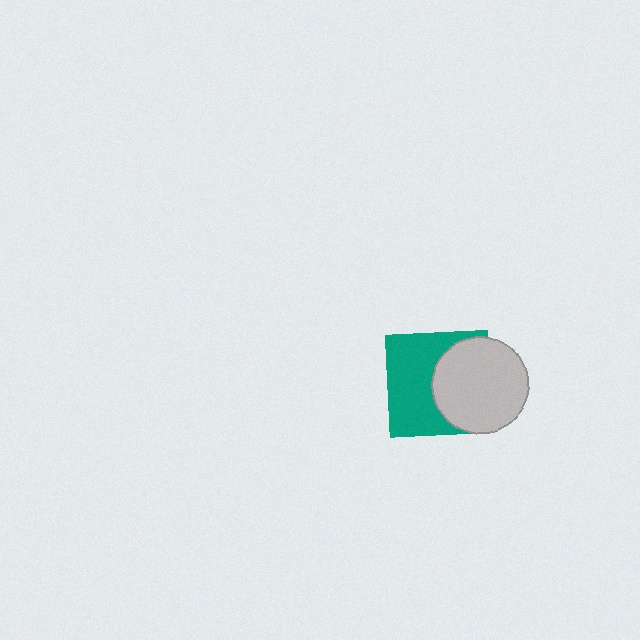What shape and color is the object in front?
The object in front is a light gray circle.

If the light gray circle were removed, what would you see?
You would see the complete teal square.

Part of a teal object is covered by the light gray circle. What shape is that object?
It is a square.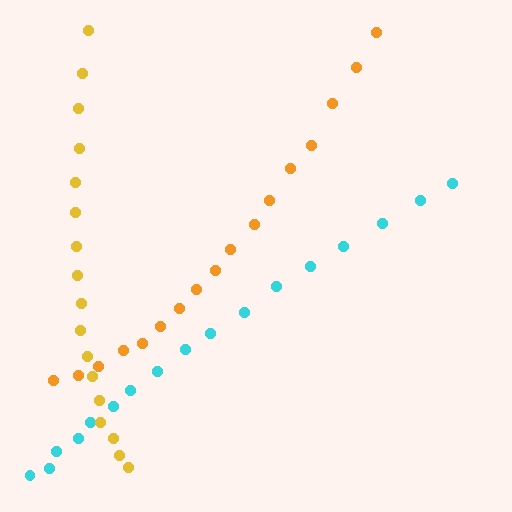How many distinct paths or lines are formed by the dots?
There are 3 distinct paths.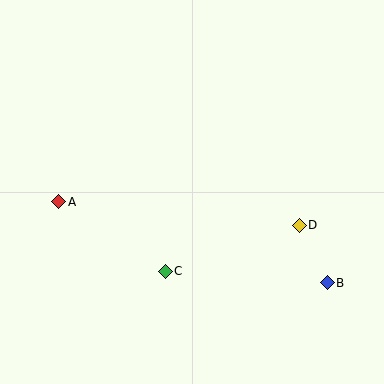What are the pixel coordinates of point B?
Point B is at (327, 283).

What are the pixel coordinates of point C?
Point C is at (165, 271).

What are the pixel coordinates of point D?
Point D is at (299, 225).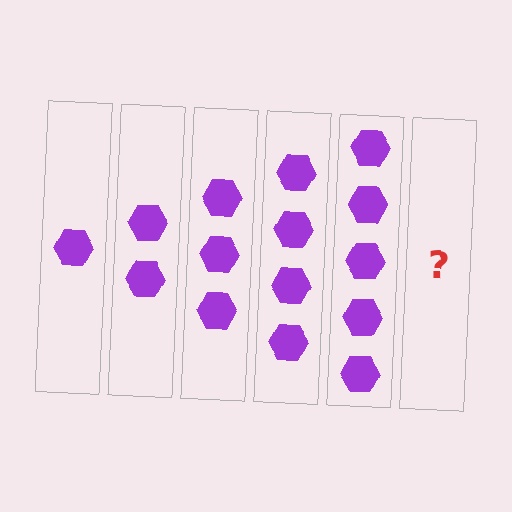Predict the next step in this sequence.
The next step is 6 hexagons.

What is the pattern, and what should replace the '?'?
The pattern is that each step adds one more hexagon. The '?' should be 6 hexagons.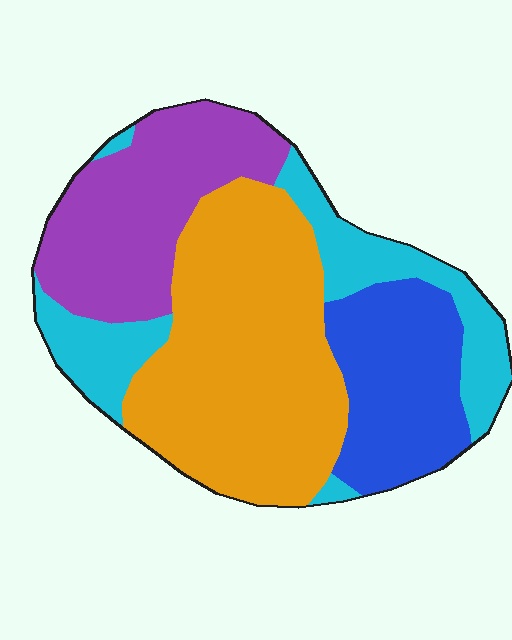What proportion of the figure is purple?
Purple covers around 25% of the figure.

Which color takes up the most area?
Orange, at roughly 40%.